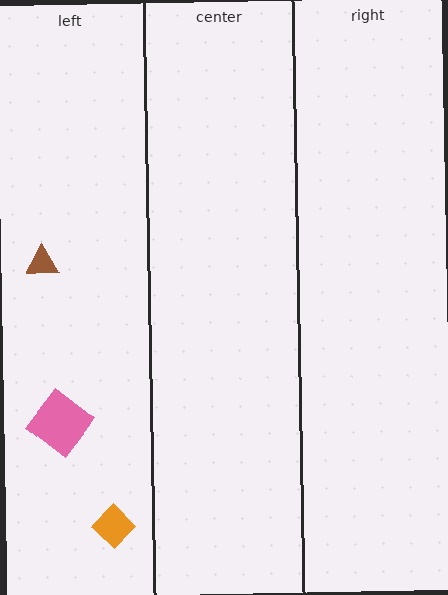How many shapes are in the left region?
3.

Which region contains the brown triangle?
The left region.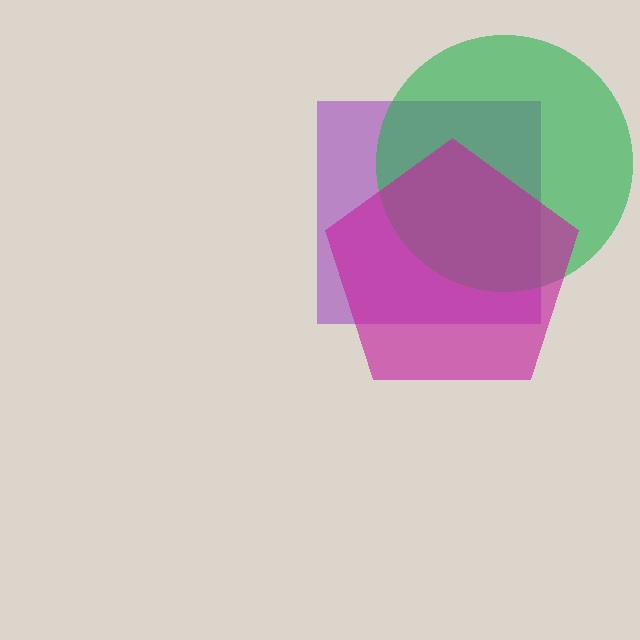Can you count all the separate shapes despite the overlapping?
Yes, there are 3 separate shapes.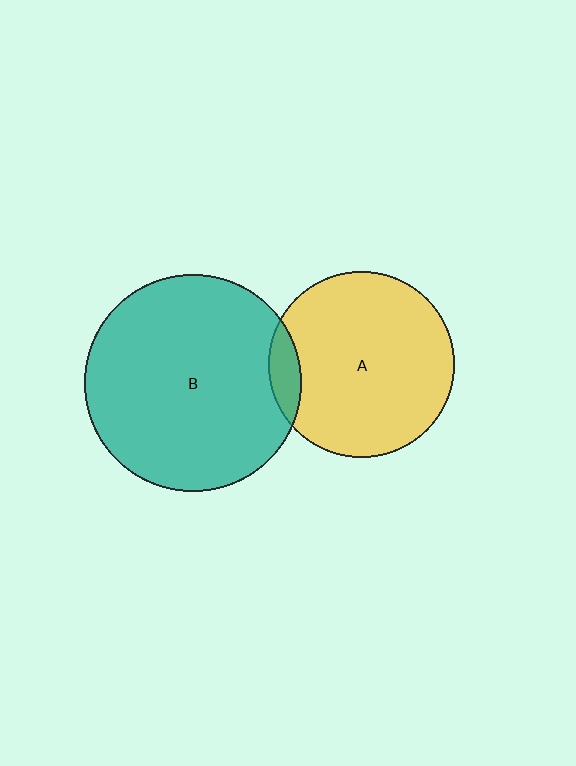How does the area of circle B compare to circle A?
Approximately 1.4 times.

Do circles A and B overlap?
Yes.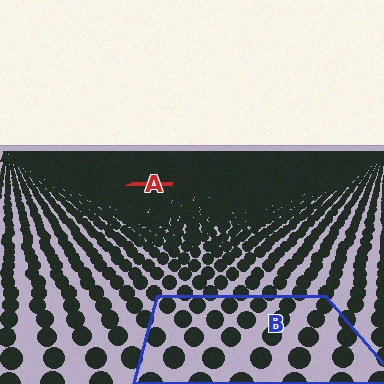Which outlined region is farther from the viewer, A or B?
Region A is farther from the viewer — the texture elements inside it appear smaller and more densely packed.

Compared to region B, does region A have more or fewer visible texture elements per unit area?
Region A has more texture elements per unit area — they are packed more densely because it is farther away.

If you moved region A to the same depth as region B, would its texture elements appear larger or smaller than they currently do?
They would appear larger. At a closer depth, the same texture elements are projected at a bigger on-screen size.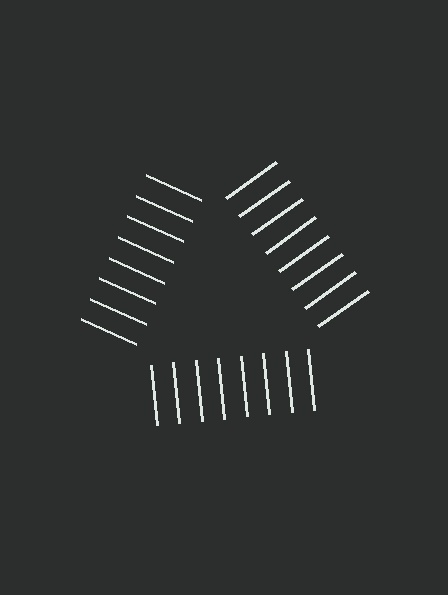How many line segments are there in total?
24 — 8 along each of the 3 edges.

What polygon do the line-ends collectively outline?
An illusory triangle — the line segments terminate on its edges but no continuous stroke is drawn.